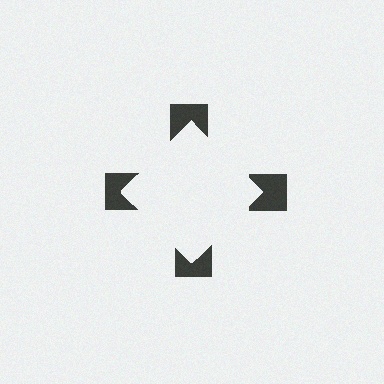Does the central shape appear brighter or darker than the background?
It typically appears slightly brighter than the background, even though no actual brightness change is drawn.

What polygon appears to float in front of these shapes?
An illusory square — its edges are inferred from the aligned wedge cuts in the notched squares, not physically drawn.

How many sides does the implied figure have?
4 sides.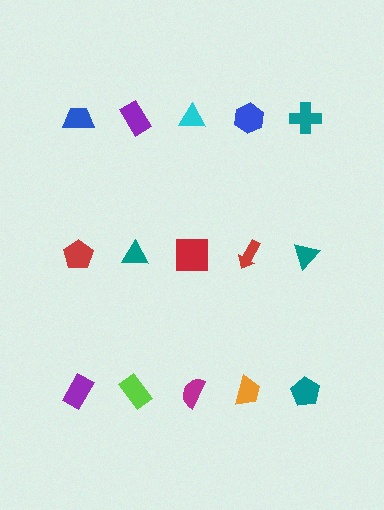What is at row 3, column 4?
An orange trapezoid.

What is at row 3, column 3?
A magenta semicircle.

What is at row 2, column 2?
A teal triangle.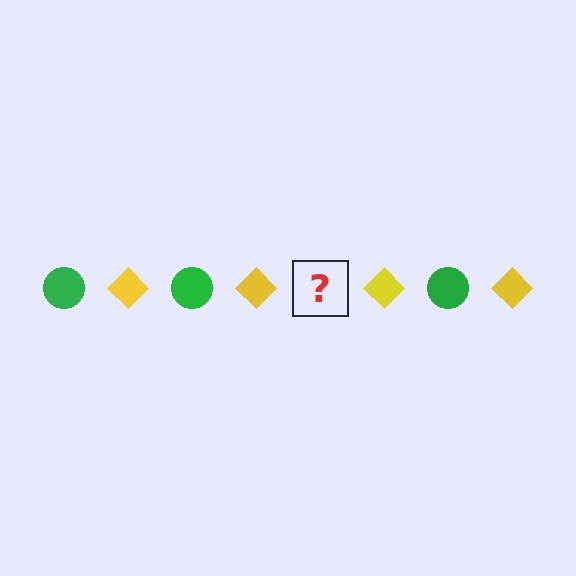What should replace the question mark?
The question mark should be replaced with a green circle.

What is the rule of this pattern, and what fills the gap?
The rule is that the pattern alternates between green circle and yellow diamond. The gap should be filled with a green circle.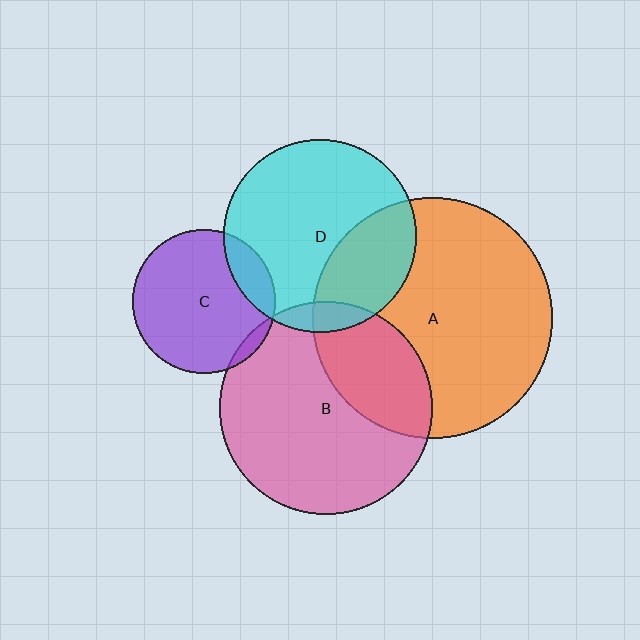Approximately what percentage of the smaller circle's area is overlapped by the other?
Approximately 10%.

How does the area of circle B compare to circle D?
Approximately 1.2 times.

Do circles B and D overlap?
Yes.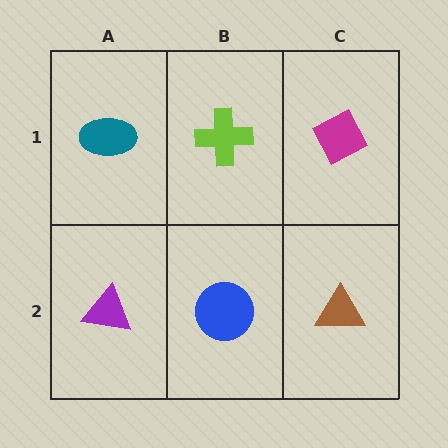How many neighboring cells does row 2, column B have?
3.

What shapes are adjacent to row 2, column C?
A magenta diamond (row 1, column C), a blue circle (row 2, column B).